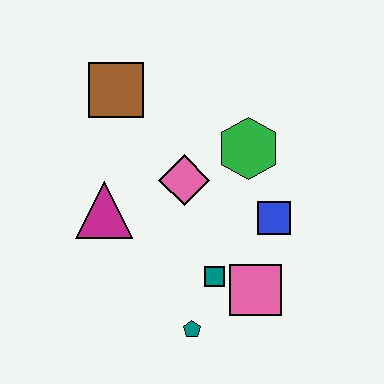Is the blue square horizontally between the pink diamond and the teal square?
No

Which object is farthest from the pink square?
The brown square is farthest from the pink square.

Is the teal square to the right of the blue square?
No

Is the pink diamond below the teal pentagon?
No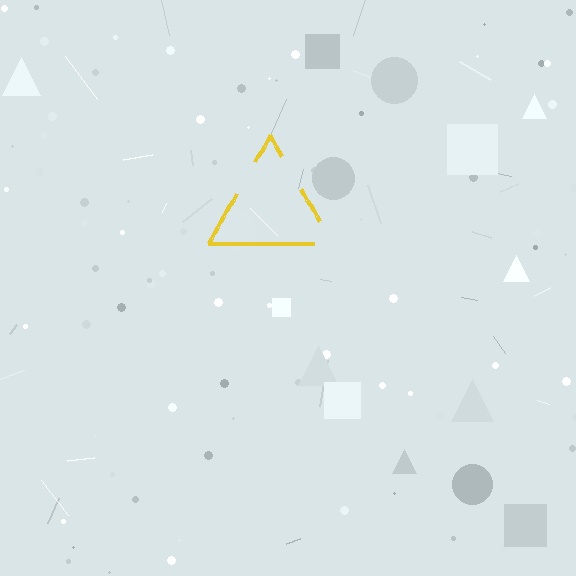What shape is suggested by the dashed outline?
The dashed outline suggests a triangle.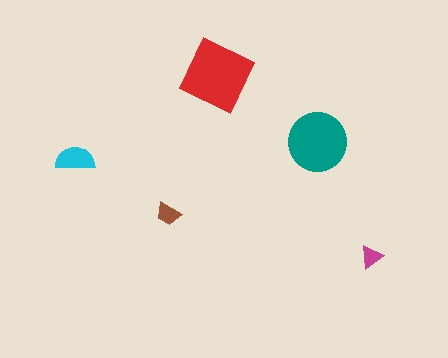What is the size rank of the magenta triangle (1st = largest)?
5th.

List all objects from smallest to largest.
The magenta triangle, the brown trapezoid, the cyan semicircle, the teal circle, the red square.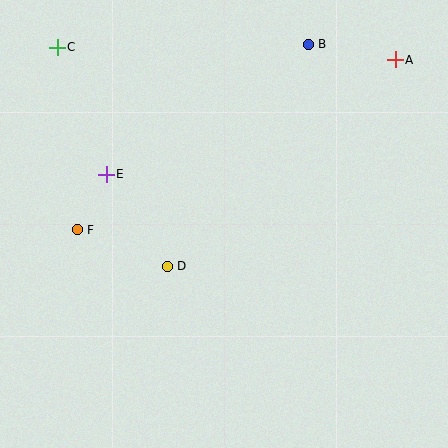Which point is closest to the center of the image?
Point D at (167, 266) is closest to the center.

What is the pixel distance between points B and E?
The distance between B and E is 240 pixels.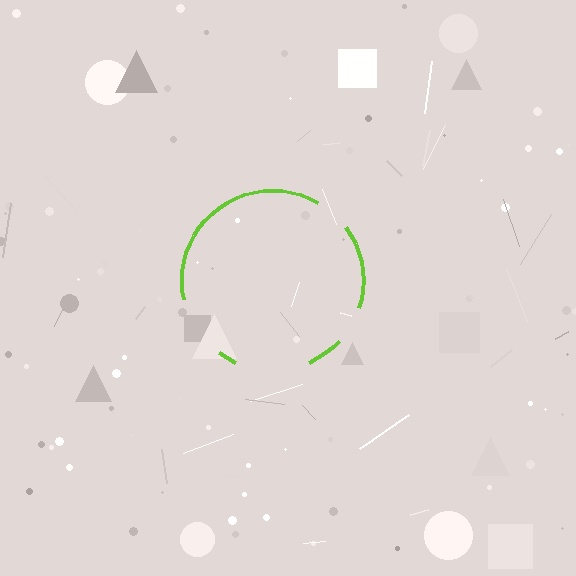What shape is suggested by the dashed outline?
The dashed outline suggests a circle.